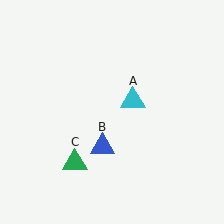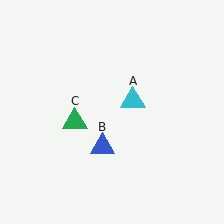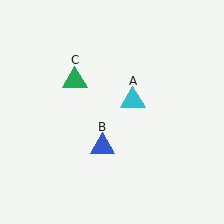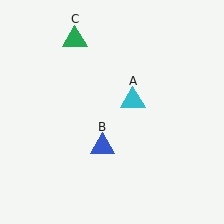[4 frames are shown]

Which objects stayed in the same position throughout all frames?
Cyan triangle (object A) and blue triangle (object B) remained stationary.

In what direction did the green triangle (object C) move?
The green triangle (object C) moved up.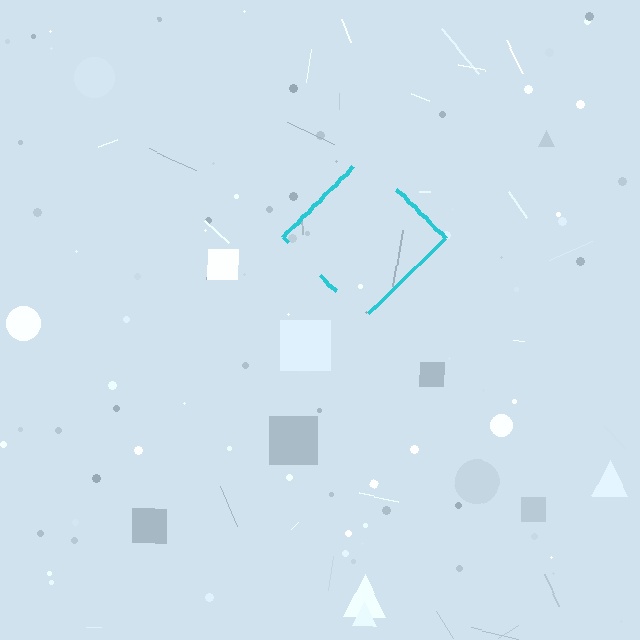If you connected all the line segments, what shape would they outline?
They would outline a diamond.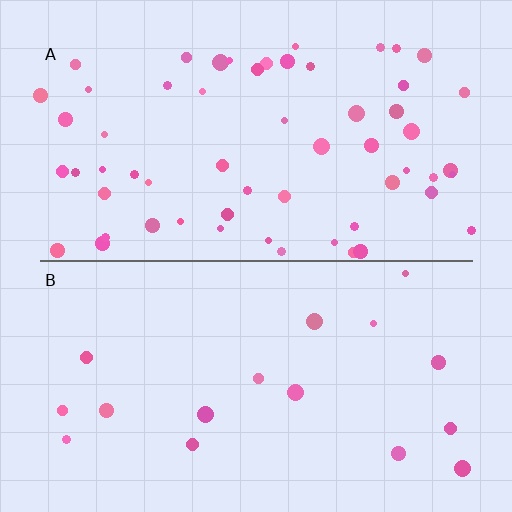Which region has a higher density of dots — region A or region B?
A (the top).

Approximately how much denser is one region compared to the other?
Approximately 3.5× — region A over region B.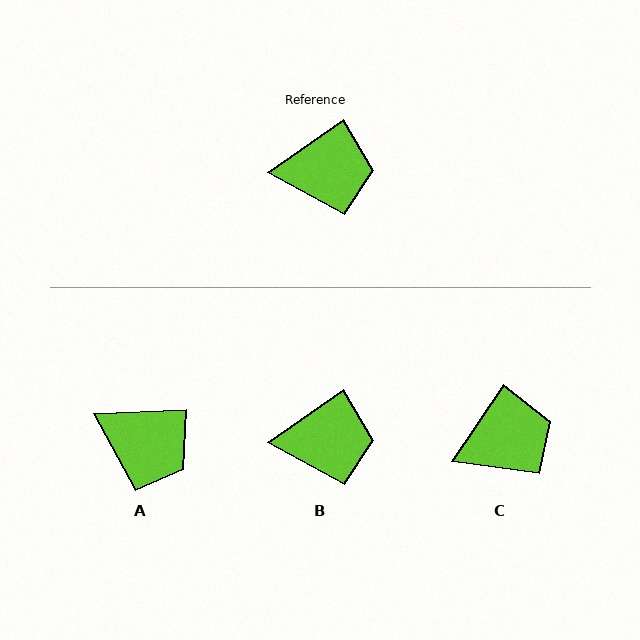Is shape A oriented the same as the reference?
No, it is off by about 33 degrees.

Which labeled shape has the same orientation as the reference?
B.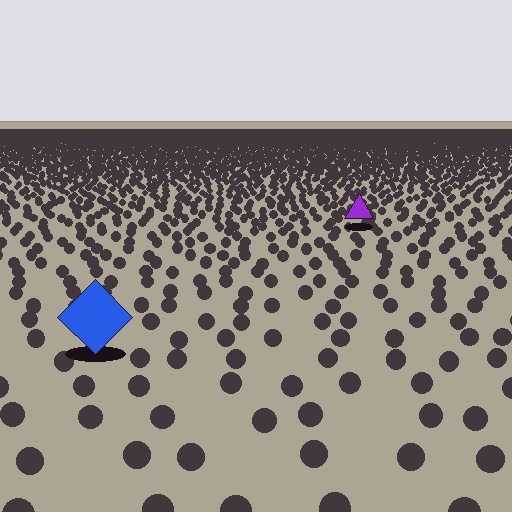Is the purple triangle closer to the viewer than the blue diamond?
No. The blue diamond is closer — you can tell from the texture gradient: the ground texture is coarser near it.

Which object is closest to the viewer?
The blue diamond is closest. The texture marks near it are larger and more spread out.